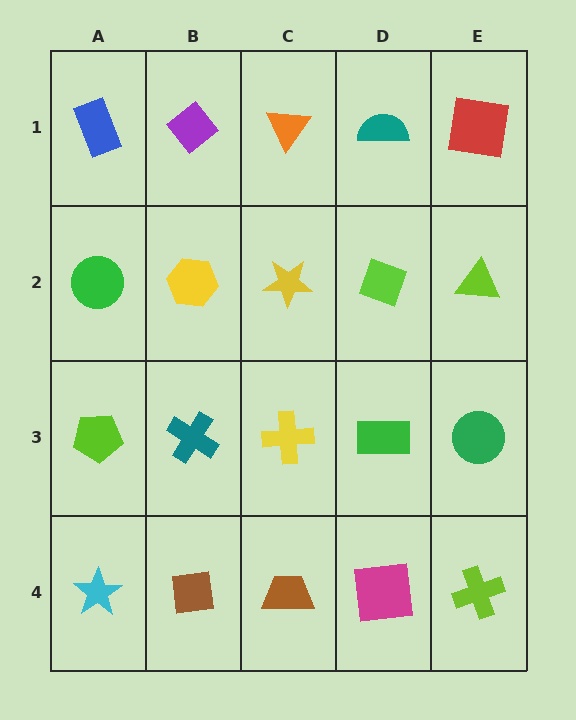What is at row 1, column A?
A blue rectangle.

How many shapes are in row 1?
5 shapes.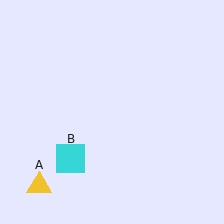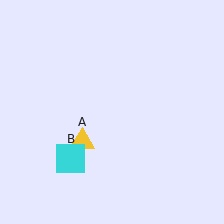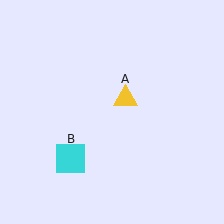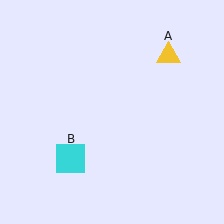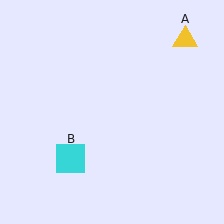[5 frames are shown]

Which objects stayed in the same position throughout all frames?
Cyan square (object B) remained stationary.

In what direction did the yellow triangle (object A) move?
The yellow triangle (object A) moved up and to the right.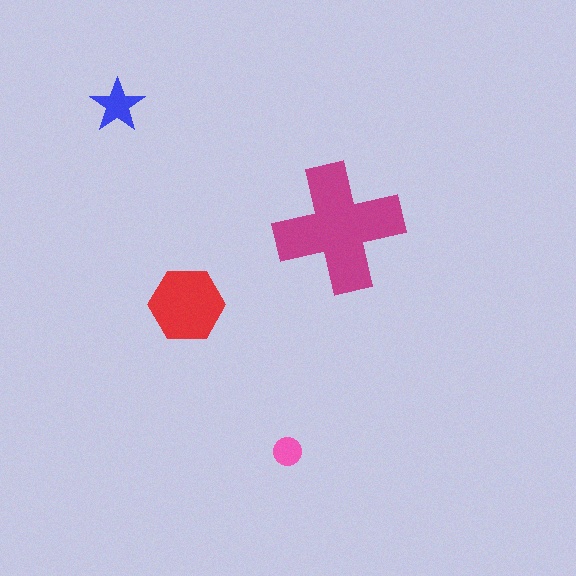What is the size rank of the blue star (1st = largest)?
3rd.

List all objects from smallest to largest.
The pink circle, the blue star, the red hexagon, the magenta cross.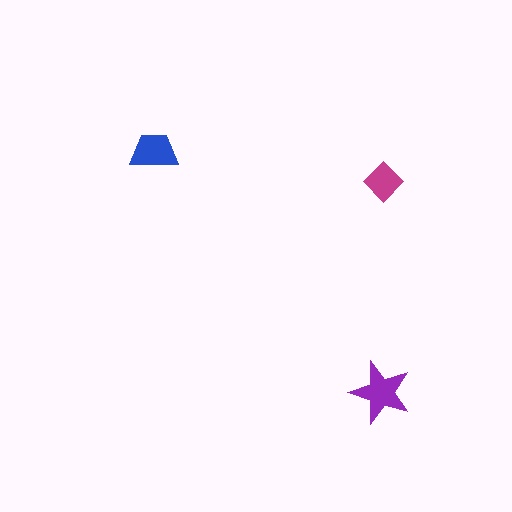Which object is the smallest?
The magenta diamond.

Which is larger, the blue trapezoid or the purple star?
The purple star.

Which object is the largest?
The purple star.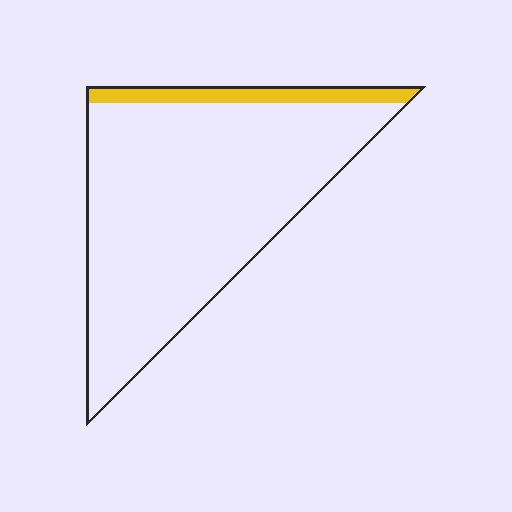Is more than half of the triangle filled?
No.